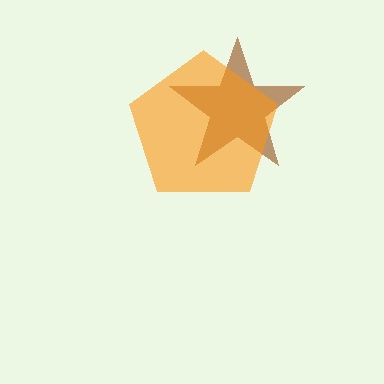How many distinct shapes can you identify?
There are 2 distinct shapes: a brown star, an orange pentagon.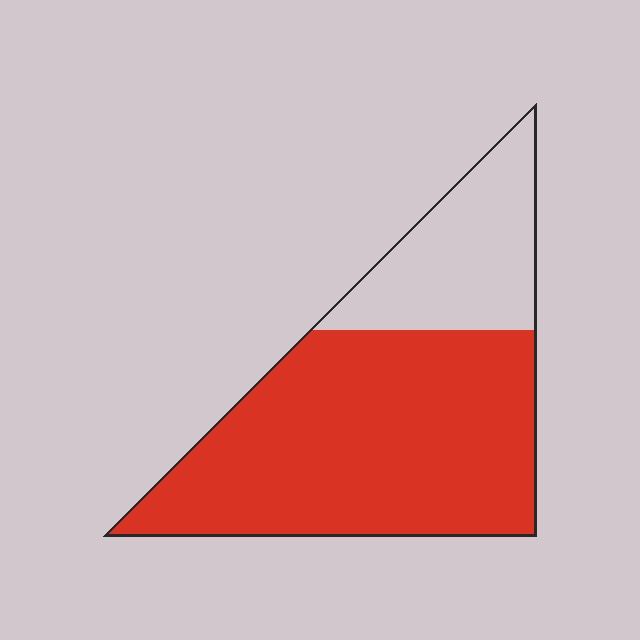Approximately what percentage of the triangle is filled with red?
Approximately 75%.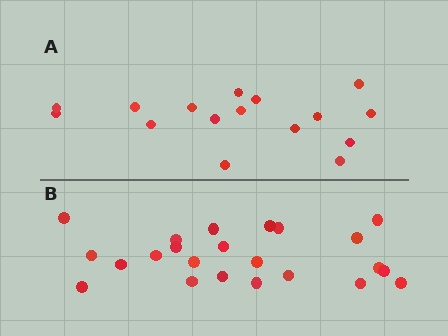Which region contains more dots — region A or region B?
Region B (the bottom region) has more dots.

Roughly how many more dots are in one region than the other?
Region B has roughly 8 or so more dots than region A.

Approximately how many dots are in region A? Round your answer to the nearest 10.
About 20 dots. (The exact count is 16, which rounds to 20.)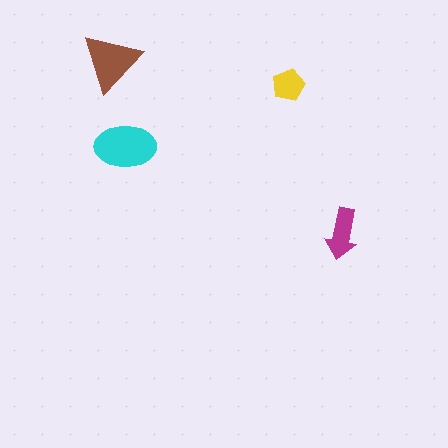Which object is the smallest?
The yellow pentagon.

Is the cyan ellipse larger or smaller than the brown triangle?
Larger.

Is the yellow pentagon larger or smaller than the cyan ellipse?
Smaller.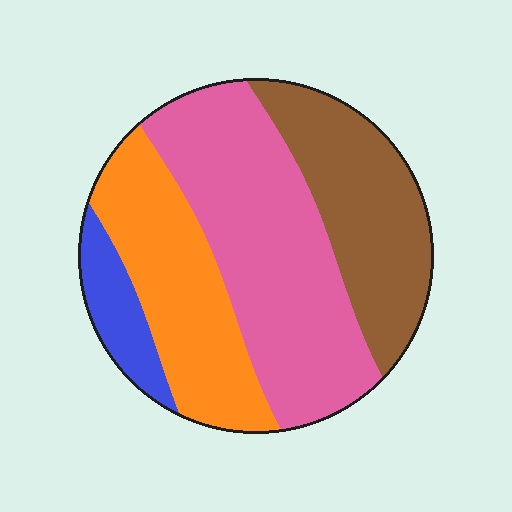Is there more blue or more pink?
Pink.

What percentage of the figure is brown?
Brown takes up about one quarter (1/4) of the figure.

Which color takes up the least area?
Blue, at roughly 10%.